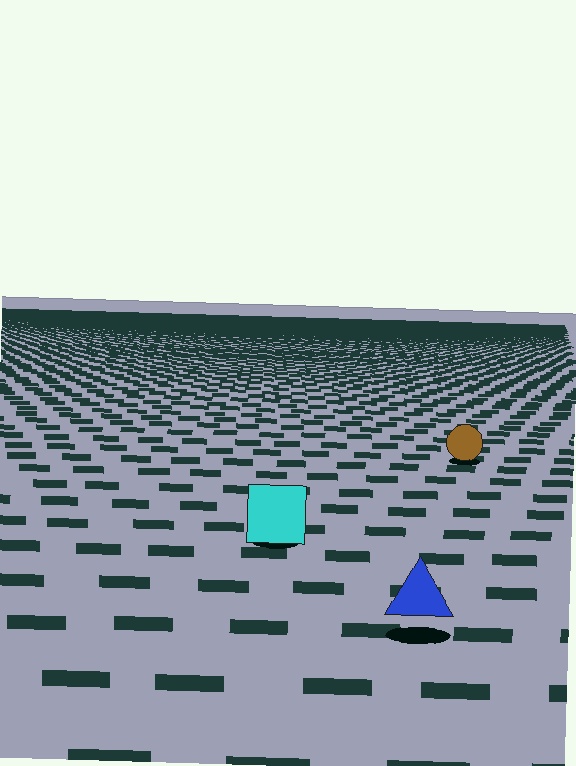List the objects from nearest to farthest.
From nearest to farthest: the blue triangle, the cyan square, the brown circle.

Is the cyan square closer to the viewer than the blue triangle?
No. The blue triangle is closer — you can tell from the texture gradient: the ground texture is coarser near it.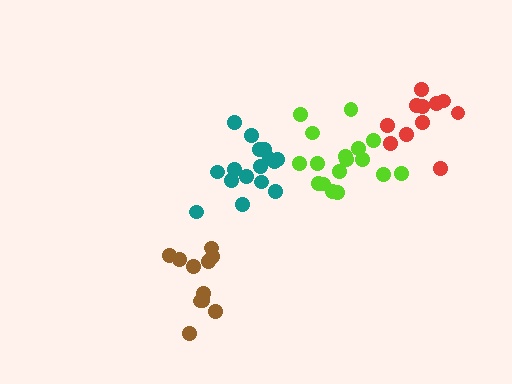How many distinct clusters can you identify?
There are 4 distinct clusters.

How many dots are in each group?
Group 1: 16 dots, Group 2: 11 dots, Group 3: 11 dots, Group 4: 17 dots (55 total).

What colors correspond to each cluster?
The clusters are colored: teal, red, brown, lime.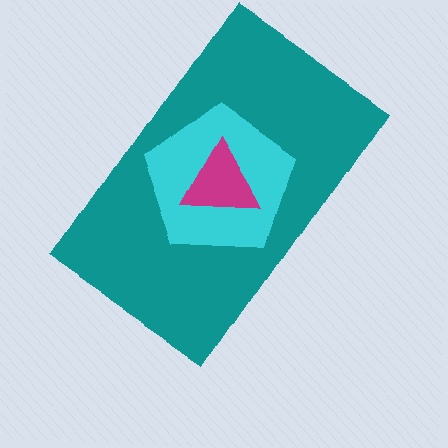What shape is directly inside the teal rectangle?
The cyan pentagon.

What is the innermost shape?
The magenta triangle.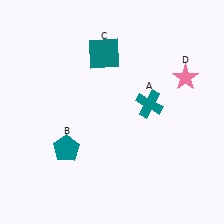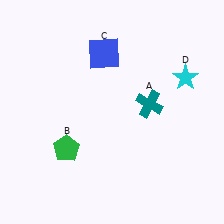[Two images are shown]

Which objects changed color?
B changed from teal to green. C changed from teal to blue. D changed from pink to cyan.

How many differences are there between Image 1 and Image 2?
There are 3 differences between the two images.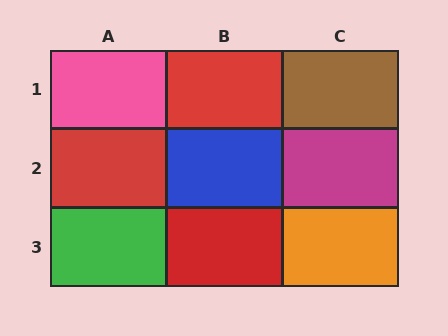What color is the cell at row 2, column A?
Red.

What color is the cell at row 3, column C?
Orange.